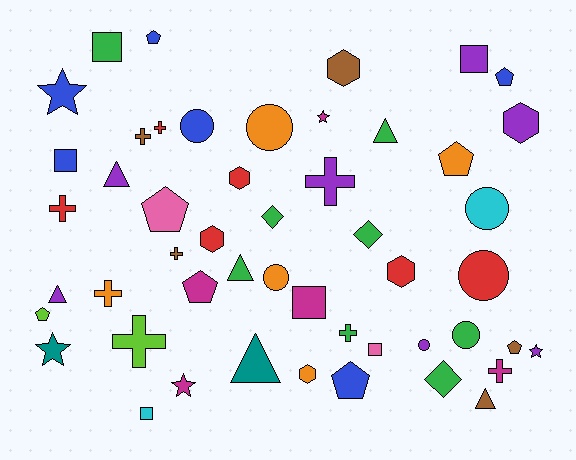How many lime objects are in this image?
There are 2 lime objects.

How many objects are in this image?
There are 50 objects.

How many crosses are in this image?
There are 9 crosses.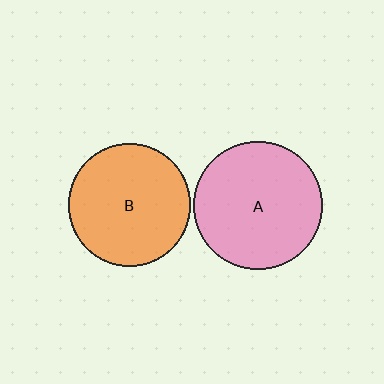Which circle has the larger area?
Circle A (pink).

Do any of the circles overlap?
No, none of the circles overlap.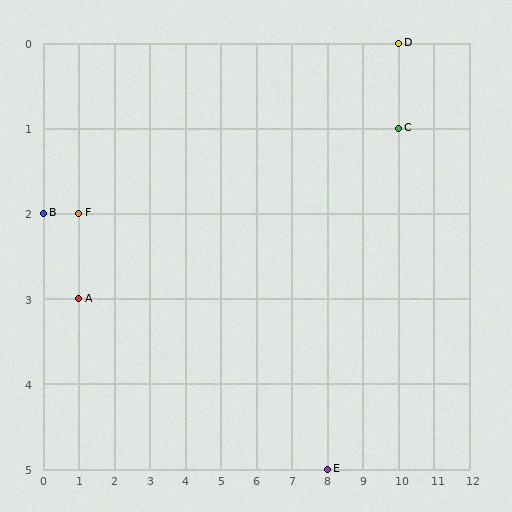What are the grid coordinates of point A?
Point A is at grid coordinates (1, 3).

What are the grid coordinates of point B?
Point B is at grid coordinates (0, 2).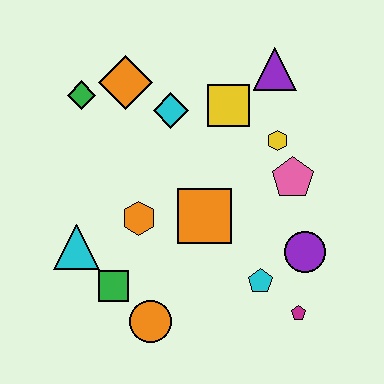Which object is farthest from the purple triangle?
The orange circle is farthest from the purple triangle.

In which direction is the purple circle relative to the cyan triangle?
The purple circle is to the right of the cyan triangle.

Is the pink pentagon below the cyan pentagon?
No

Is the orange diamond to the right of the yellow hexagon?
No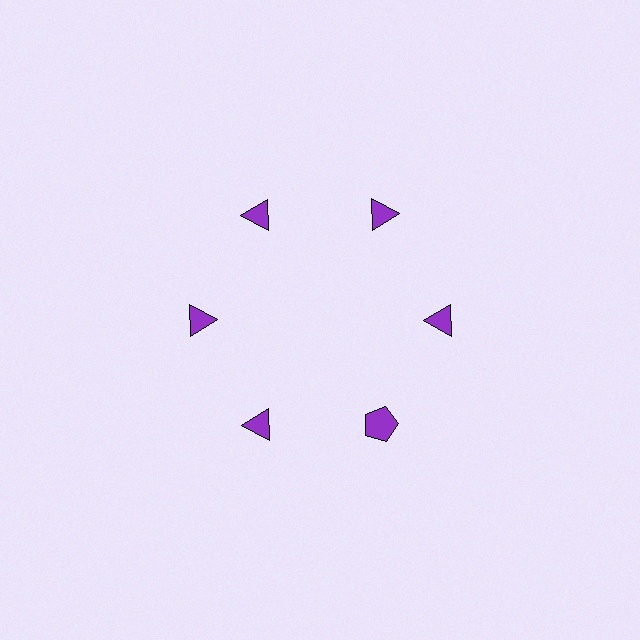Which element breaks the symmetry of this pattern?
The purple pentagon at roughly the 5 o'clock position breaks the symmetry. All other shapes are purple triangles.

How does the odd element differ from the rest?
It has a different shape: pentagon instead of triangle.